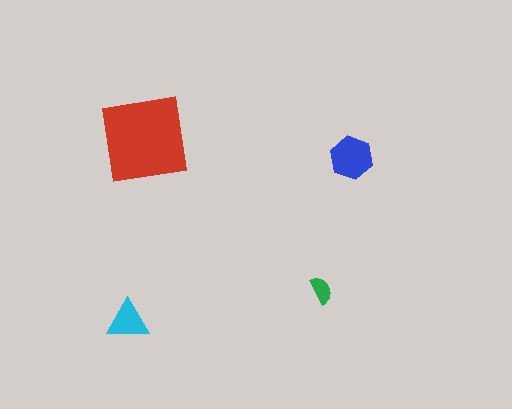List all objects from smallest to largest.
The green semicircle, the cyan triangle, the blue hexagon, the red square.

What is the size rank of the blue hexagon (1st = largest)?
2nd.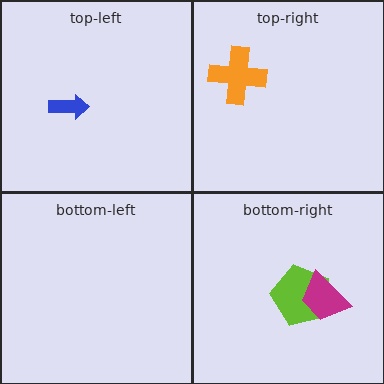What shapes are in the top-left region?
The blue arrow.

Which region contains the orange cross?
The top-right region.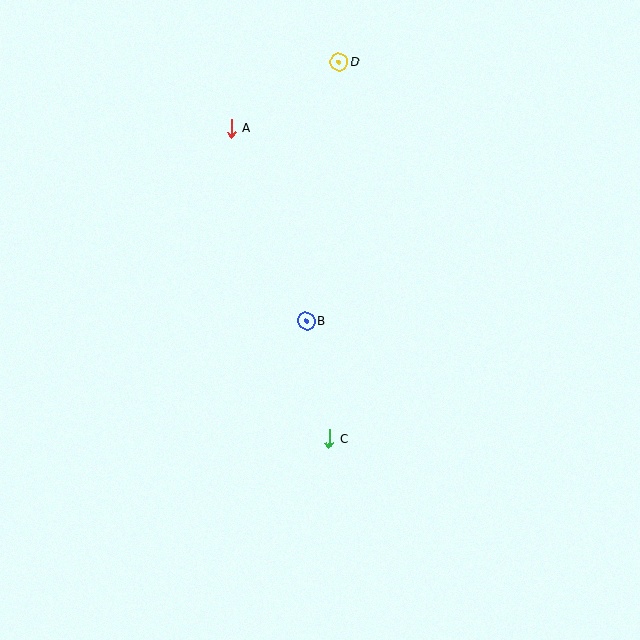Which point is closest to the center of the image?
Point B at (306, 321) is closest to the center.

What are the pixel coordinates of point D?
Point D is at (339, 62).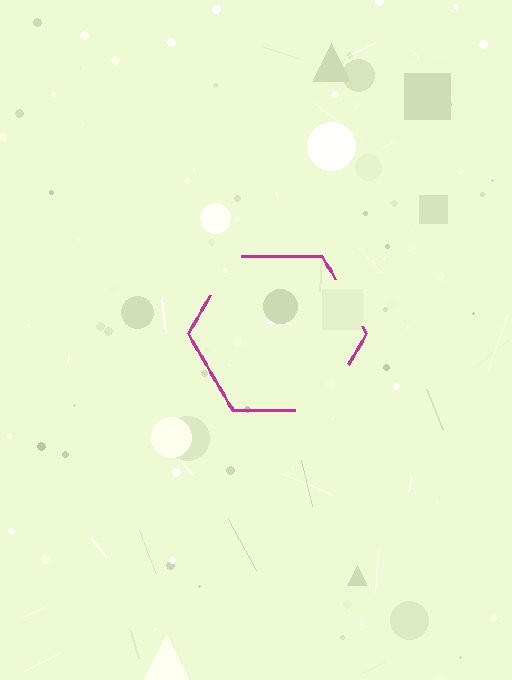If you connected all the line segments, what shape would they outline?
They would outline a hexagon.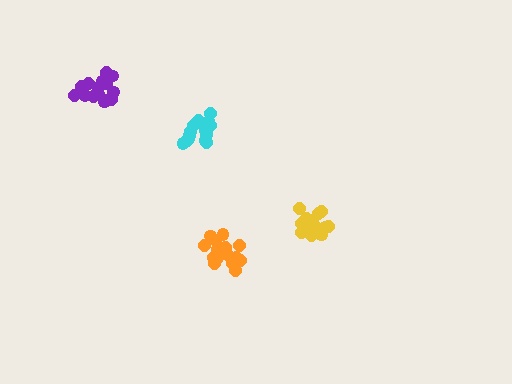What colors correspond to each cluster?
The clusters are colored: yellow, orange, cyan, purple.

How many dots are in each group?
Group 1: 16 dots, Group 2: 17 dots, Group 3: 17 dots, Group 4: 15 dots (65 total).